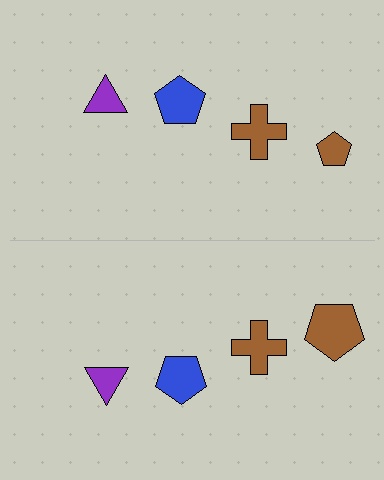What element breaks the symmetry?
The brown pentagon on the bottom side has a different size than its mirror counterpart.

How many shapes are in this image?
There are 8 shapes in this image.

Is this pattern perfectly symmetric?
No, the pattern is not perfectly symmetric. The brown pentagon on the bottom side has a different size than its mirror counterpart.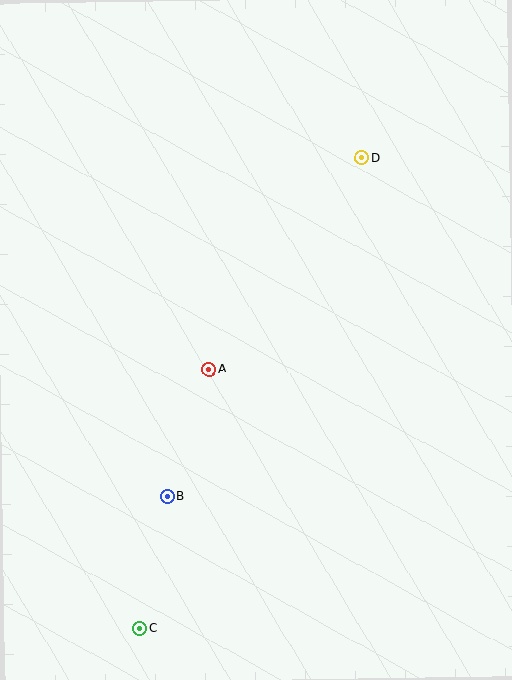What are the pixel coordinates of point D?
Point D is at (362, 158).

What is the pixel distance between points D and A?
The distance between D and A is 260 pixels.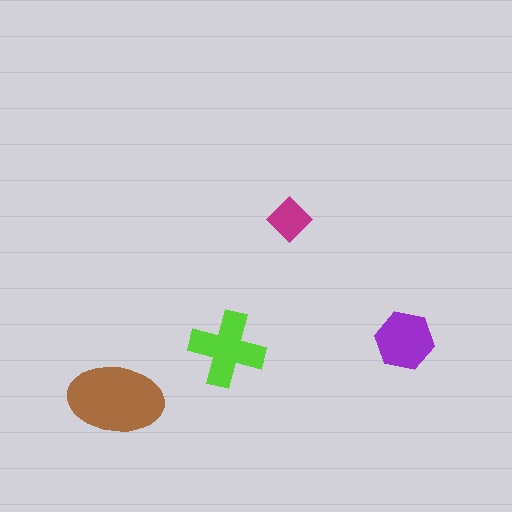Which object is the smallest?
The magenta diamond.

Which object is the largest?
The brown ellipse.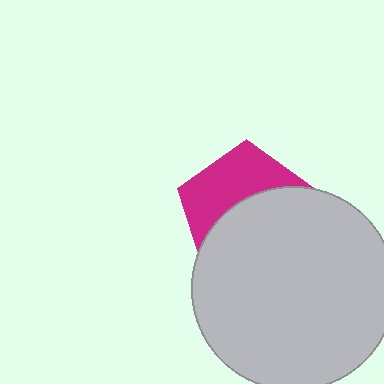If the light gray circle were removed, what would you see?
You would see the complete magenta pentagon.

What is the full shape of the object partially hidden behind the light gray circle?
The partially hidden object is a magenta pentagon.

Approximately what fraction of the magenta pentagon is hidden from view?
Roughly 56% of the magenta pentagon is hidden behind the light gray circle.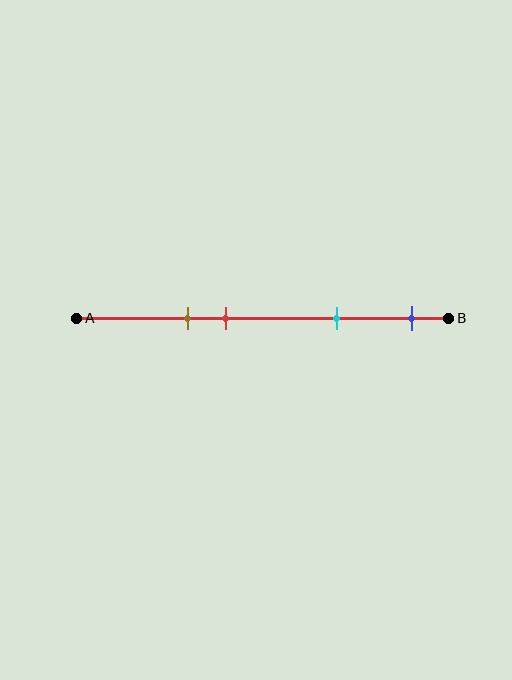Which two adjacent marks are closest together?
The brown and red marks are the closest adjacent pair.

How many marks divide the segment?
There are 4 marks dividing the segment.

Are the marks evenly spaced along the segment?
No, the marks are not evenly spaced.